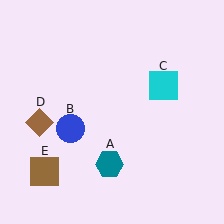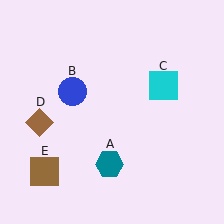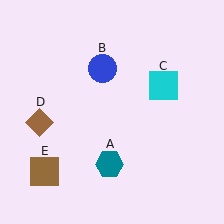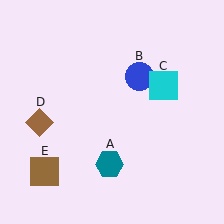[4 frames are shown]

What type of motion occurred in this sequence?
The blue circle (object B) rotated clockwise around the center of the scene.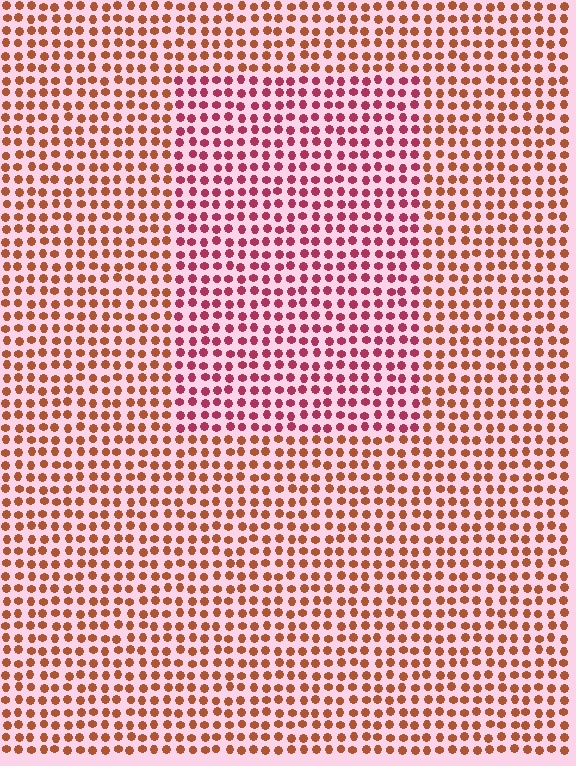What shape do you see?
I see a rectangle.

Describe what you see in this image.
The image is filled with small brown elements in a uniform arrangement. A rectangle-shaped region is visible where the elements are tinted to a slightly different hue, forming a subtle color boundary.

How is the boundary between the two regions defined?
The boundary is defined purely by a slight shift in hue (about 37 degrees). Spacing, size, and orientation are identical on both sides.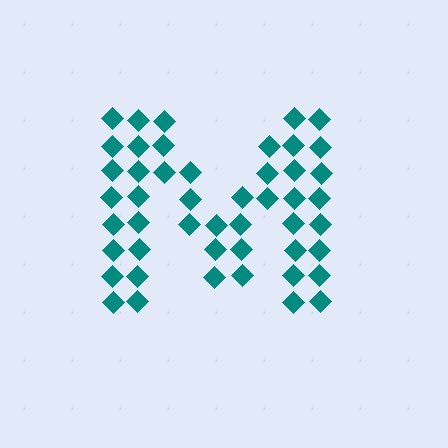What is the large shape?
The large shape is the letter M.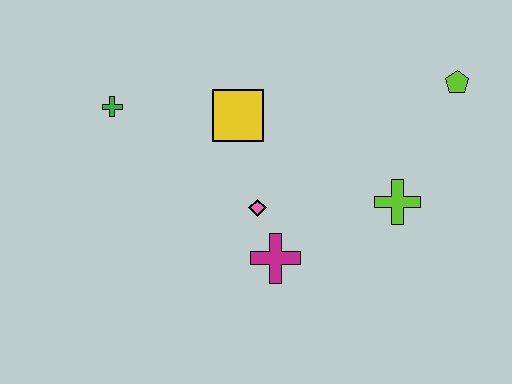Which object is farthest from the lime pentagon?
The green cross is farthest from the lime pentagon.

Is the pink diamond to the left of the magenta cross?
Yes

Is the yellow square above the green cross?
No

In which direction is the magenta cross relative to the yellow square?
The magenta cross is below the yellow square.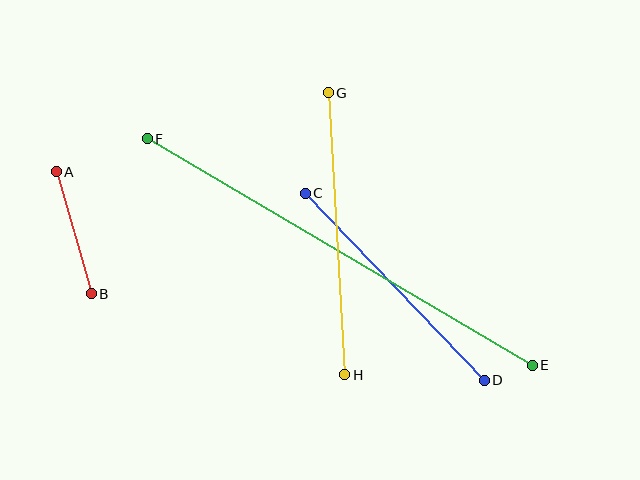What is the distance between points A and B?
The distance is approximately 127 pixels.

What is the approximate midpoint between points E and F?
The midpoint is at approximately (340, 252) pixels.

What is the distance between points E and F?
The distance is approximately 447 pixels.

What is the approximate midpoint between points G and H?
The midpoint is at approximately (337, 234) pixels.